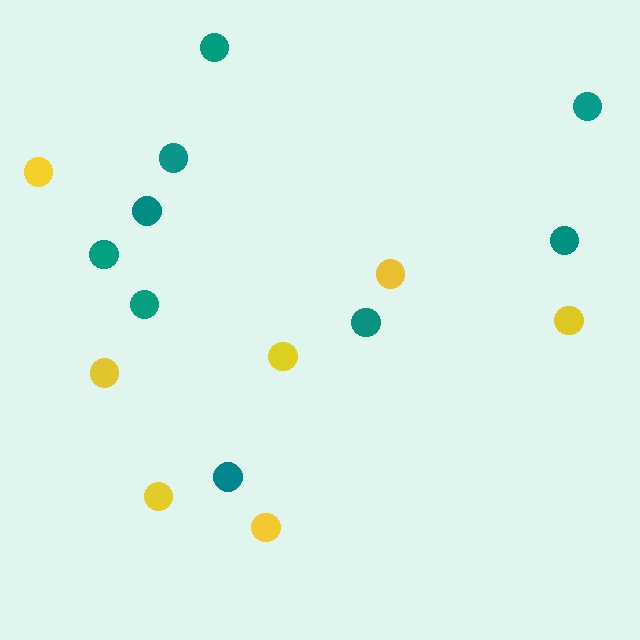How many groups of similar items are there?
There are 2 groups: one group of yellow circles (7) and one group of teal circles (9).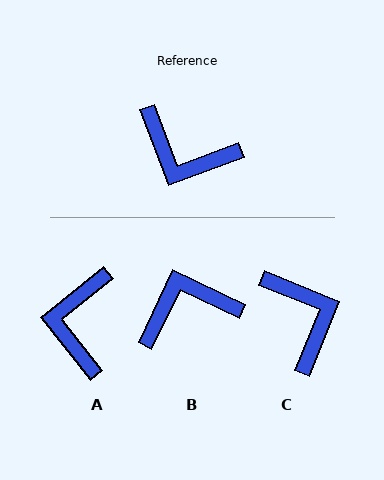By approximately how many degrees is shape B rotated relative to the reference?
Approximately 136 degrees clockwise.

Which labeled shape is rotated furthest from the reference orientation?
C, about 138 degrees away.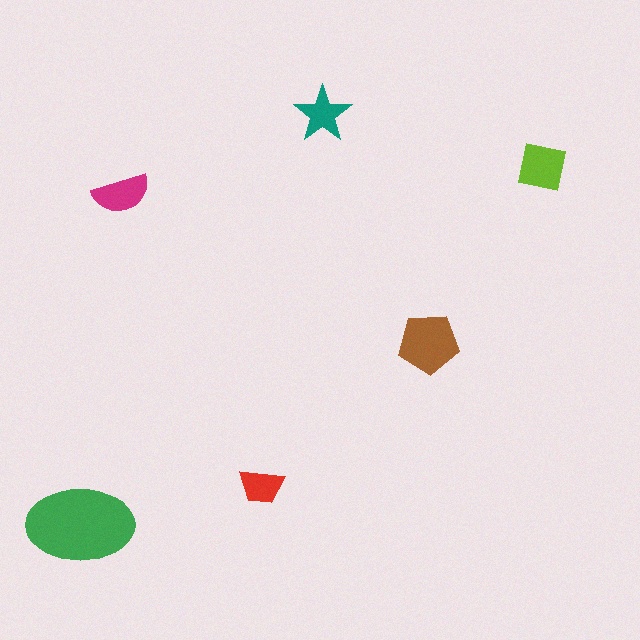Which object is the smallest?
The red trapezoid.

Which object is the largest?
The green ellipse.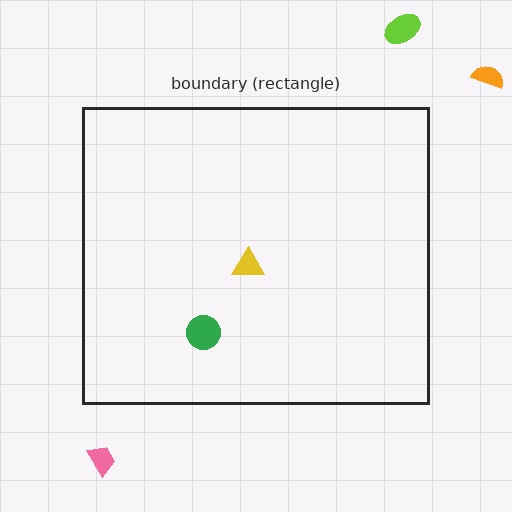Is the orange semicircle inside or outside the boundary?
Outside.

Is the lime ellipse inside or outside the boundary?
Outside.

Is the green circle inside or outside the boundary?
Inside.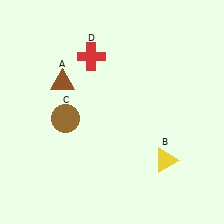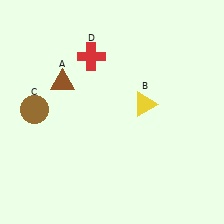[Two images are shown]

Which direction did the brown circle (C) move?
The brown circle (C) moved left.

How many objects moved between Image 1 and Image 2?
2 objects moved between the two images.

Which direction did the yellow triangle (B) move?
The yellow triangle (B) moved up.